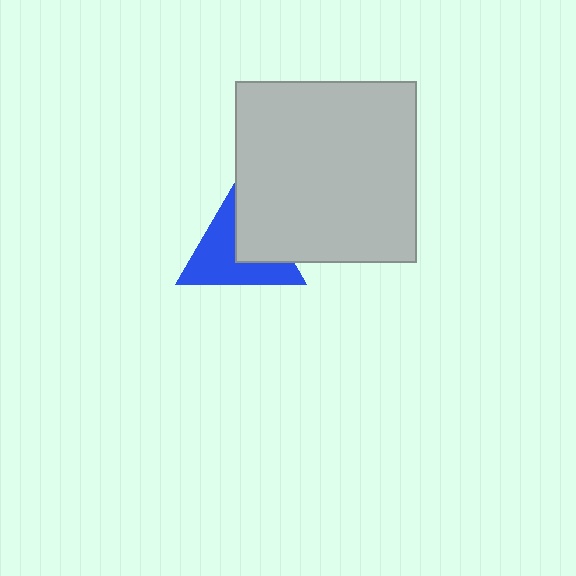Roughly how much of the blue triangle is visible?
About half of it is visible (roughly 61%).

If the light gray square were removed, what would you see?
You would see the complete blue triangle.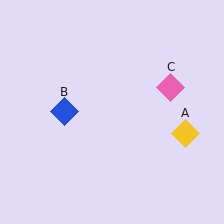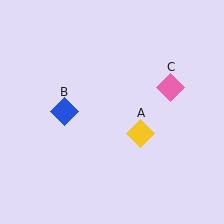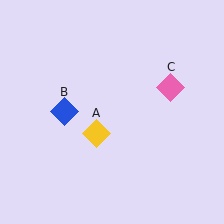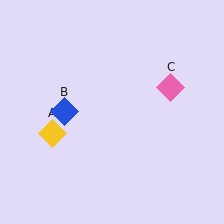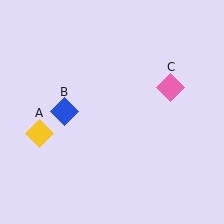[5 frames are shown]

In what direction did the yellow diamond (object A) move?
The yellow diamond (object A) moved left.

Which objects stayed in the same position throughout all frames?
Blue diamond (object B) and pink diamond (object C) remained stationary.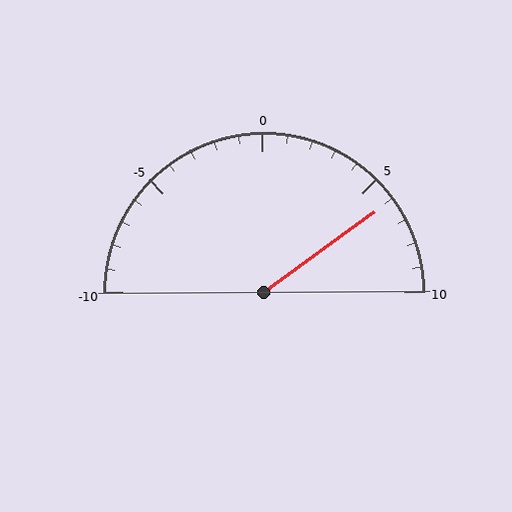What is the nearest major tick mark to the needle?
The nearest major tick mark is 5.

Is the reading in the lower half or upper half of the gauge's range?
The reading is in the upper half of the range (-10 to 10).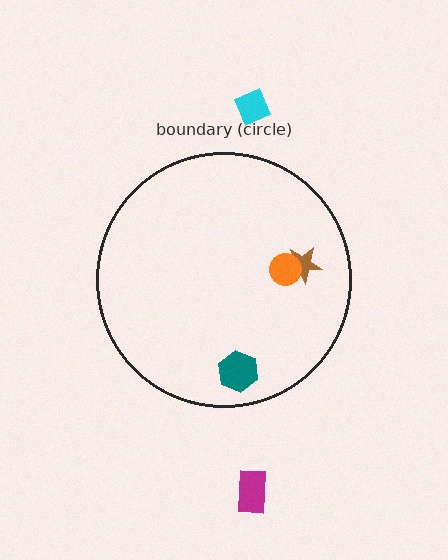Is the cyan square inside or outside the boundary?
Outside.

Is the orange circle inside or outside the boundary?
Inside.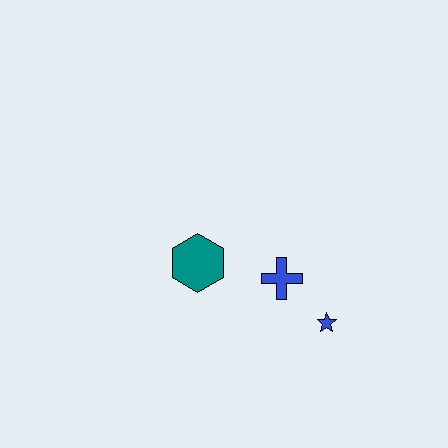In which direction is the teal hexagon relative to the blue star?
The teal hexagon is to the left of the blue star.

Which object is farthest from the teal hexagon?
The blue star is farthest from the teal hexagon.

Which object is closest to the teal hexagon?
The blue cross is closest to the teal hexagon.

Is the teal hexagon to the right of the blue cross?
No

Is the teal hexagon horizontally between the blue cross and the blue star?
No